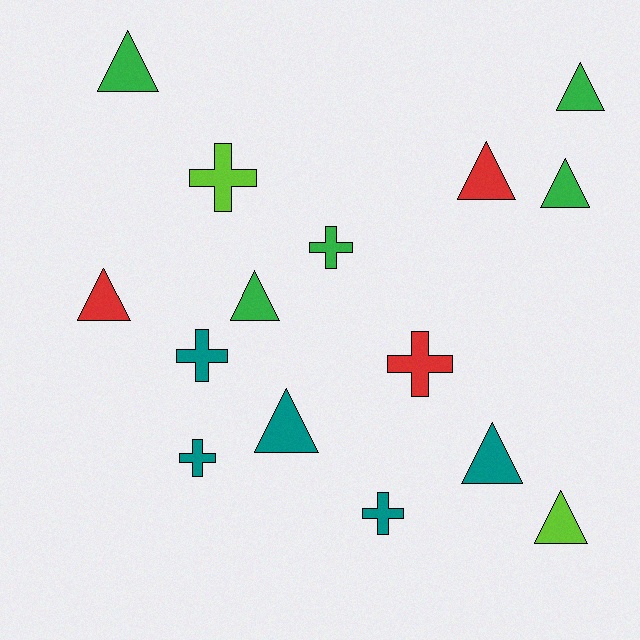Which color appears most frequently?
Teal, with 5 objects.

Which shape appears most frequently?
Triangle, with 9 objects.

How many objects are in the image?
There are 15 objects.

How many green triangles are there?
There are 4 green triangles.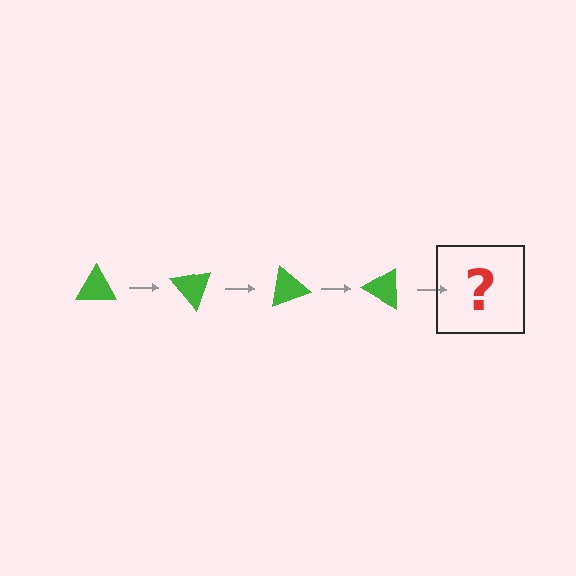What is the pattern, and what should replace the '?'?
The pattern is that the triangle rotates 50 degrees each step. The '?' should be a green triangle rotated 200 degrees.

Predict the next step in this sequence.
The next step is a green triangle rotated 200 degrees.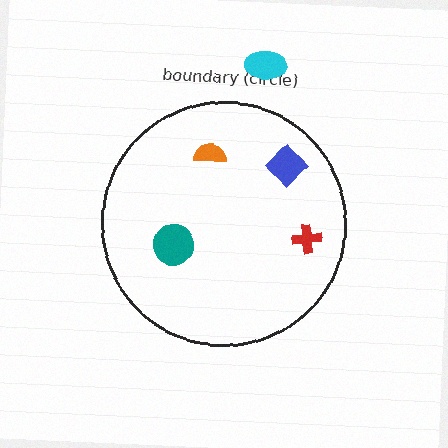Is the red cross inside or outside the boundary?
Inside.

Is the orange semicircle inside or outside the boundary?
Inside.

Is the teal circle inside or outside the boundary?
Inside.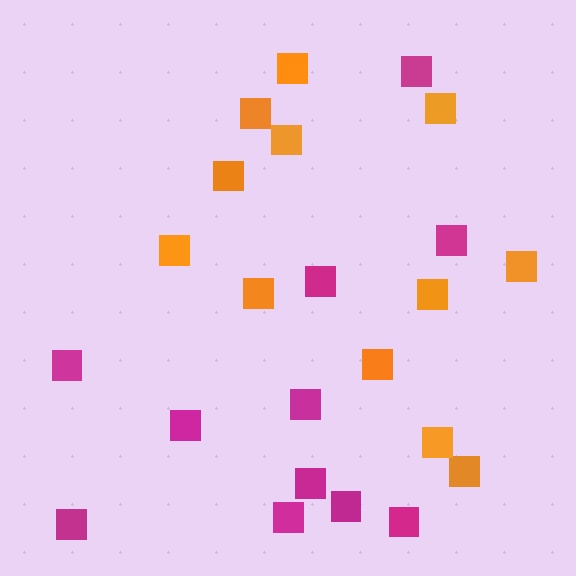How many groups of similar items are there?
There are 2 groups: one group of orange squares (12) and one group of magenta squares (11).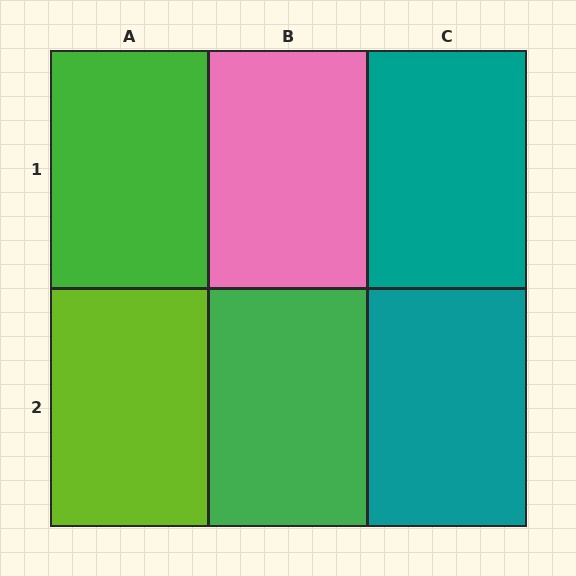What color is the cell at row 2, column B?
Green.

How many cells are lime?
1 cell is lime.